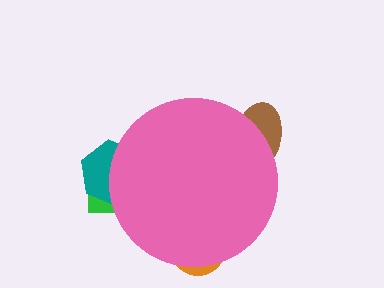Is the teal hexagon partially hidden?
Yes, the teal hexagon is partially hidden behind the pink circle.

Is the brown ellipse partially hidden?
Yes, the brown ellipse is partially hidden behind the pink circle.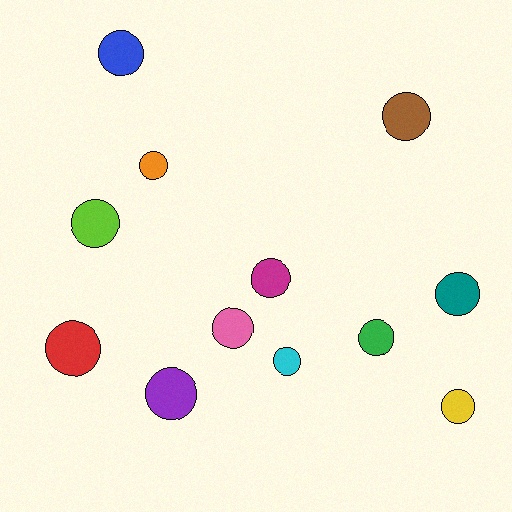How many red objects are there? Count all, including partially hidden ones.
There is 1 red object.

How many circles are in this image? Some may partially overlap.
There are 12 circles.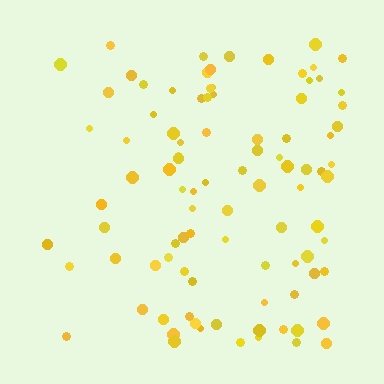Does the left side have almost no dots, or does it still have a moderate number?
Still a moderate number, just noticeably fewer than the right.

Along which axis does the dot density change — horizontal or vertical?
Horizontal.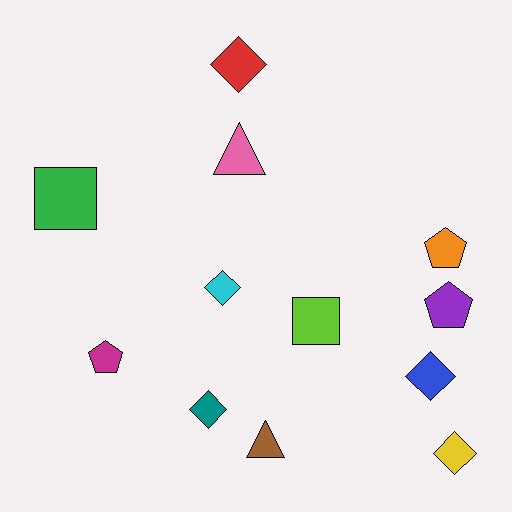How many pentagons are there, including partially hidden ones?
There are 3 pentagons.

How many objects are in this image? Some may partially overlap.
There are 12 objects.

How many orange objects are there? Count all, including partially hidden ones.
There is 1 orange object.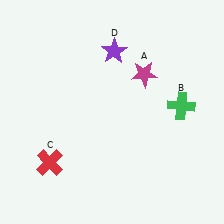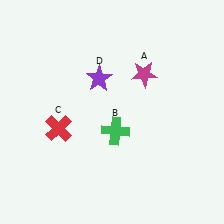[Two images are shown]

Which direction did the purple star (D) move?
The purple star (D) moved down.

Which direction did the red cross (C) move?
The red cross (C) moved up.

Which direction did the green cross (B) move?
The green cross (B) moved left.